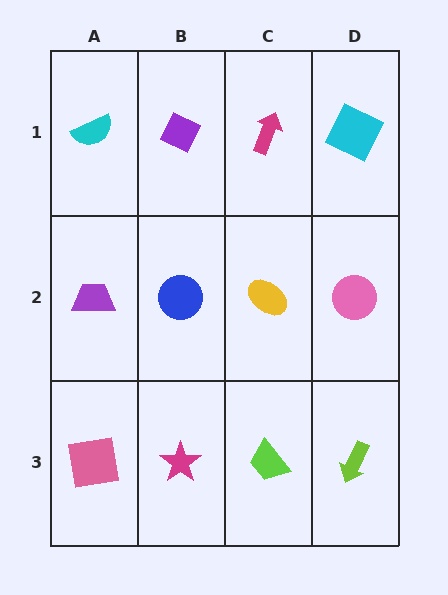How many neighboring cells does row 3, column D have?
2.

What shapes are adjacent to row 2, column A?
A cyan semicircle (row 1, column A), a pink square (row 3, column A), a blue circle (row 2, column B).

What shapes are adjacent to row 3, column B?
A blue circle (row 2, column B), a pink square (row 3, column A), a lime trapezoid (row 3, column C).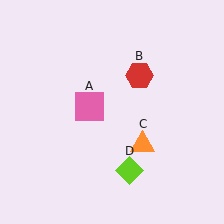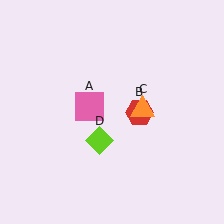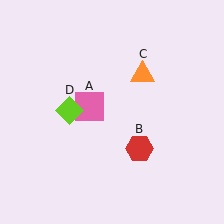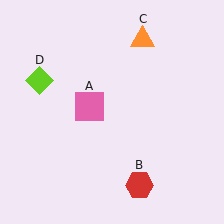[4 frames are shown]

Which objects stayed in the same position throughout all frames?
Pink square (object A) remained stationary.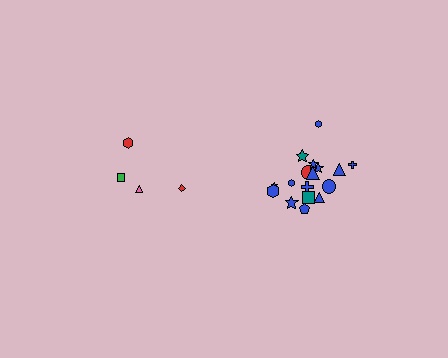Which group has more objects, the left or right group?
The right group.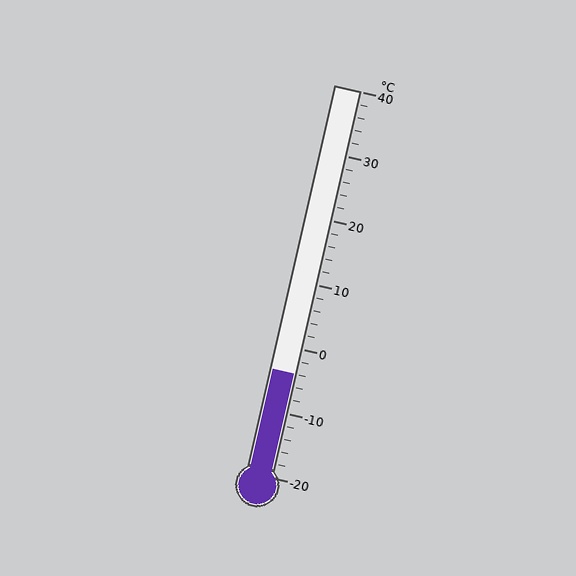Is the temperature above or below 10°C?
The temperature is below 10°C.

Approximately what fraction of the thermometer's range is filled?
The thermometer is filled to approximately 25% of its range.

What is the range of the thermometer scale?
The thermometer scale ranges from -20°C to 40°C.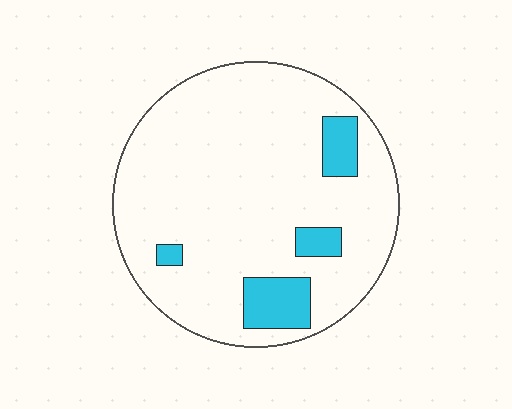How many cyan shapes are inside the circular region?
4.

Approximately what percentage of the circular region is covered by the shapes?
Approximately 10%.